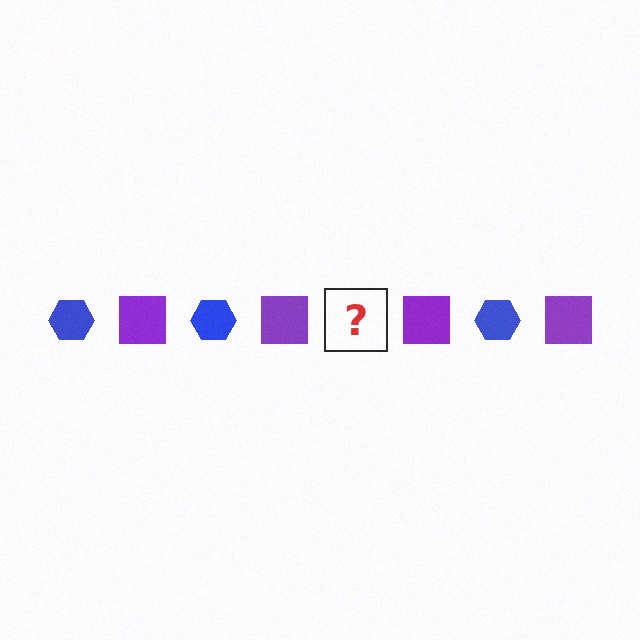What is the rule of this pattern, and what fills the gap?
The rule is that the pattern alternates between blue hexagon and purple square. The gap should be filled with a blue hexagon.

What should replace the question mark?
The question mark should be replaced with a blue hexagon.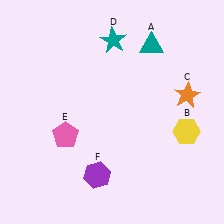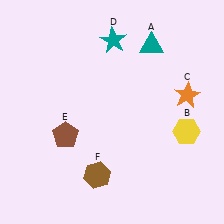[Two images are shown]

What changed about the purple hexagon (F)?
In Image 1, F is purple. In Image 2, it changed to brown.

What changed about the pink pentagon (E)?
In Image 1, E is pink. In Image 2, it changed to brown.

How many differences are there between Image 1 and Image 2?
There are 2 differences between the two images.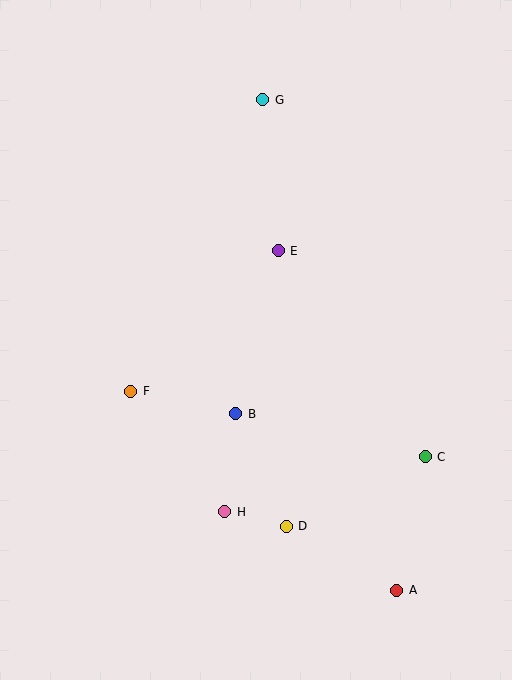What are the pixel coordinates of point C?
Point C is at (425, 457).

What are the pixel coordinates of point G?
Point G is at (263, 100).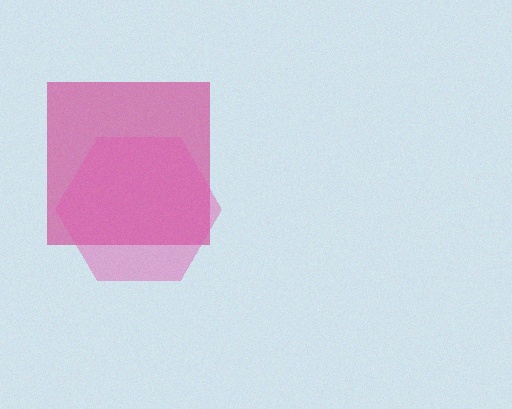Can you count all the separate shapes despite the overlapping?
Yes, there are 2 separate shapes.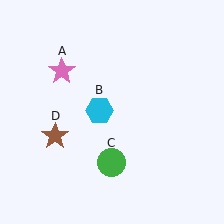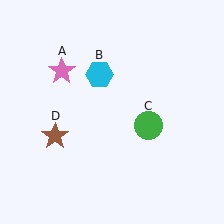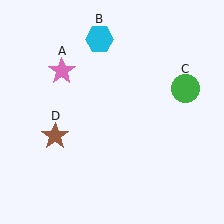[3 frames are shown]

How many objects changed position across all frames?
2 objects changed position: cyan hexagon (object B), green circle (object C).